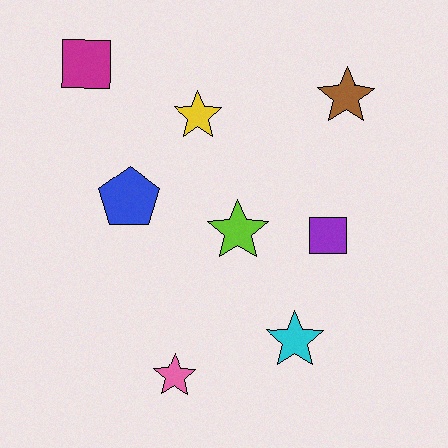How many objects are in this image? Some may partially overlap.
There are 8 objects.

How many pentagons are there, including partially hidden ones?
There is 1 pentagon.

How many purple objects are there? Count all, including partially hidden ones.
There is 1 purple object.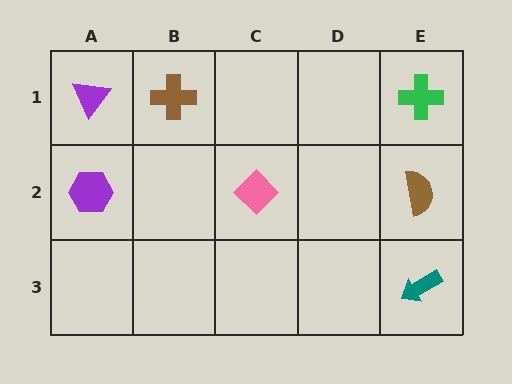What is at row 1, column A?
A purple triangle.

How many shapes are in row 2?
3 shapes.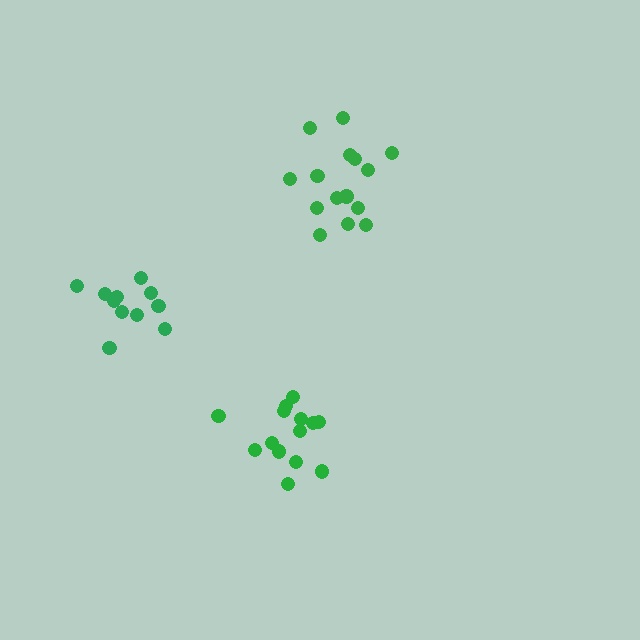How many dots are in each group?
Group 1: 15 dots, Group 2: 14 dots, Group 3: 11 dots (40 total).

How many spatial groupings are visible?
There are 3 spatial groupings.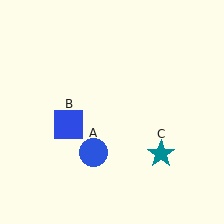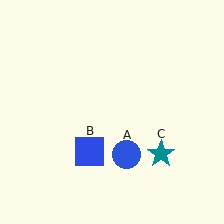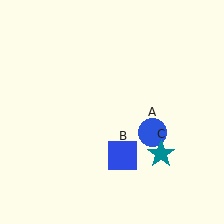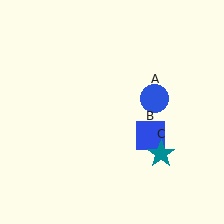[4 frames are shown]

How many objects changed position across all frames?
2 objects changed position: blue circle (object A), blue square (object B).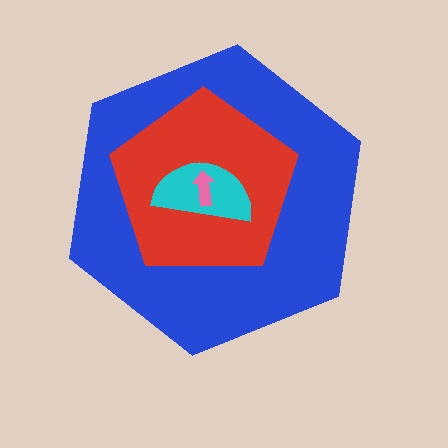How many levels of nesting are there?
4.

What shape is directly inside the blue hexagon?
The red pentagon.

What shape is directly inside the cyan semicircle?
The pink arrow.